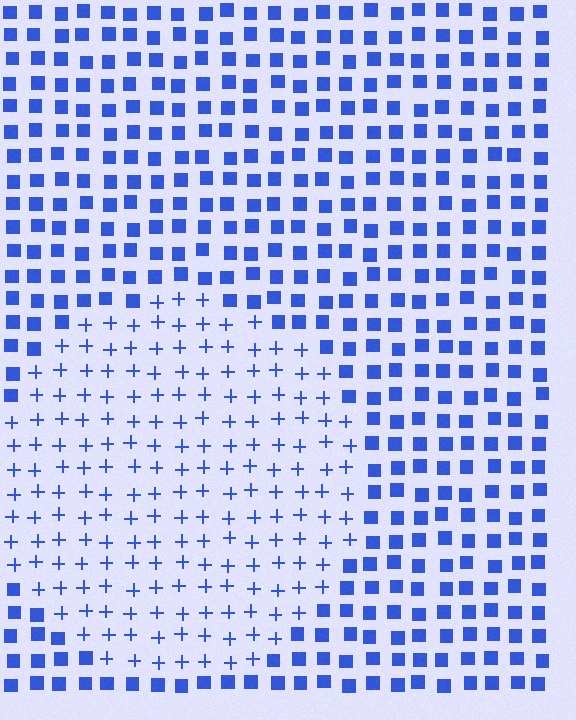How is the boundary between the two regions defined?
The boundary is defined by a change in element shape: plus signs inside vs. squares outside. All elements share the same color and spacing.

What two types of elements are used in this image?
The image uses plus signs inside the circle region and squares outside it.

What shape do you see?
I see a circle.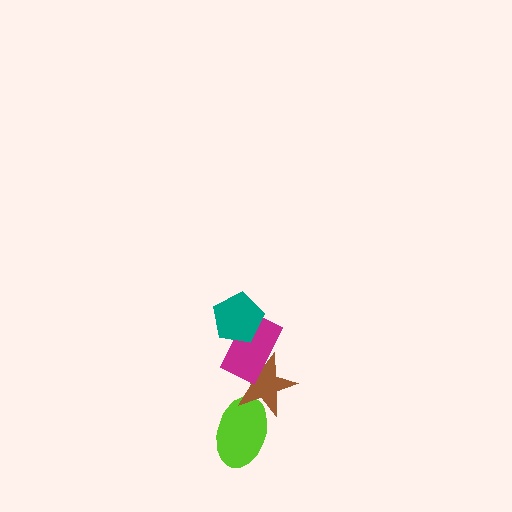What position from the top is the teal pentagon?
The teal pentagon is 1st from the top.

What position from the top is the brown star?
The brown star is 3rd from the top.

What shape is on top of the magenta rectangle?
The teal pentagon is on top of the magenta rectangle.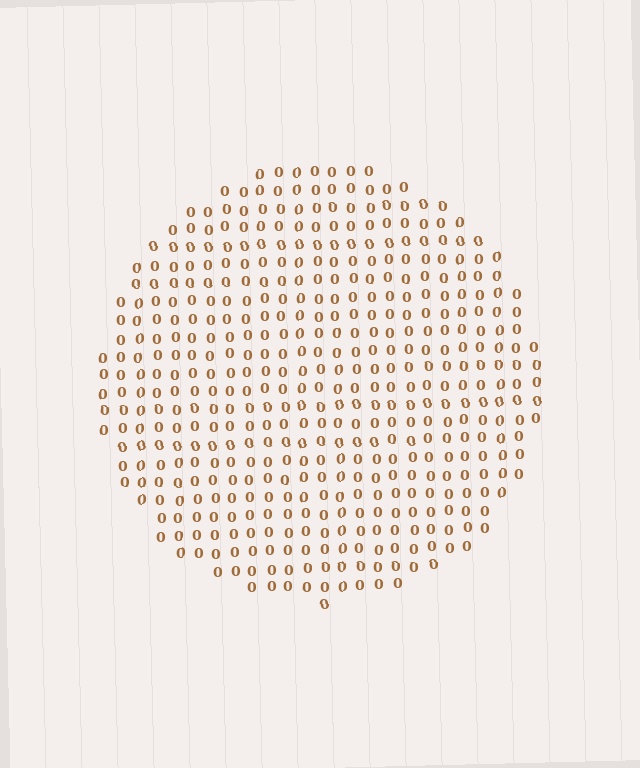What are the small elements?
The small elements are digit 0's.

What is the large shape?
The large shape is a circle.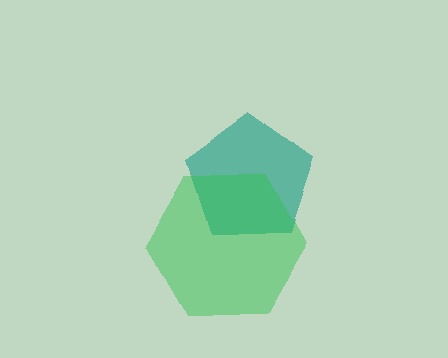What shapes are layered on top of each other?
The layered shapes are: a teal pentagon, a green hexagon.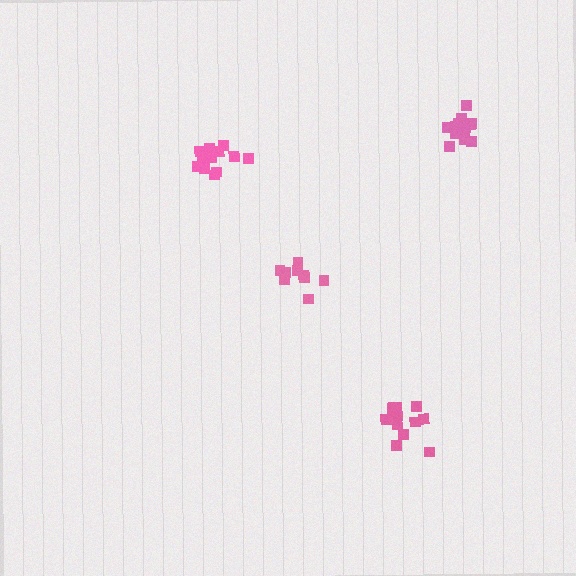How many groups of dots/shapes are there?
There are 4 groups.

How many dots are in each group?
Group 1: 14 dots, Group 2: 14 dots, Group 3: 13 dots, Group 4: 9 dots (50 total).